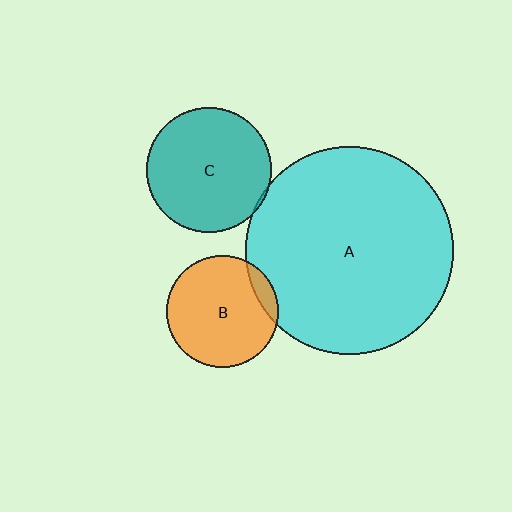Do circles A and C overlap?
Yes.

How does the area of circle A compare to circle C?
Approximately 2.8 times.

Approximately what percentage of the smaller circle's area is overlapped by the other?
Approximately 5%.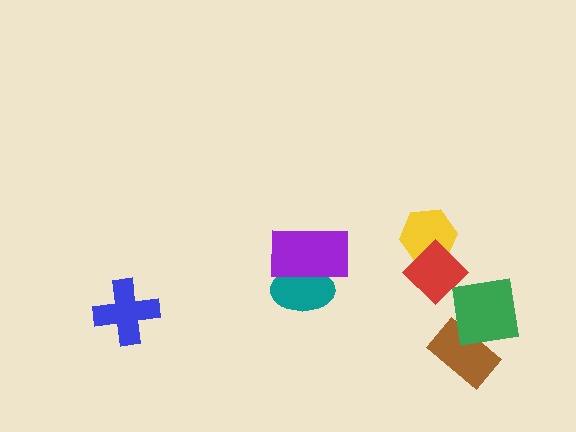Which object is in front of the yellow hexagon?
The red diamond is in front of the yellow hexagon.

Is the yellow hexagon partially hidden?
Yes, it is partially covered by another shape.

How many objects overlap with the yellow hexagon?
1 object overlaps with the yellow hexagon.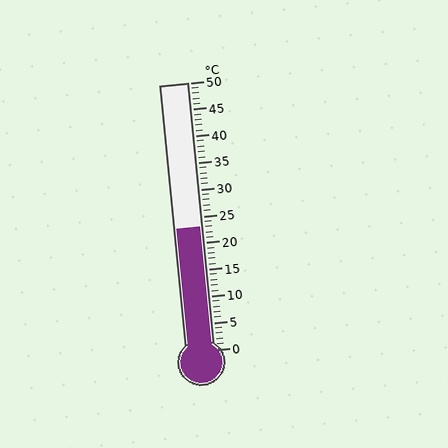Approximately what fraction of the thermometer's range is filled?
The thermometer is filled to approximately 45% of its range.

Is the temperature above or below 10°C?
The temperature is above 10°C.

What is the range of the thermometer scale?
The thermometer scale ranges from 0°C to 50°C.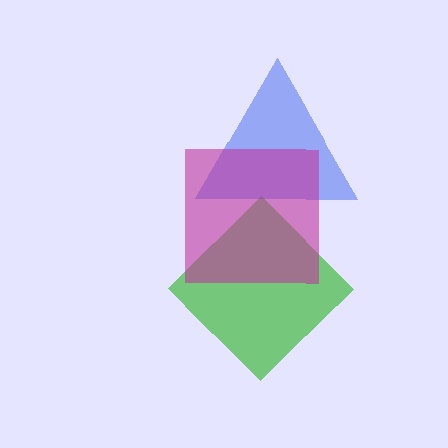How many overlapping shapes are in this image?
There are 3 overlapping shapes in the image.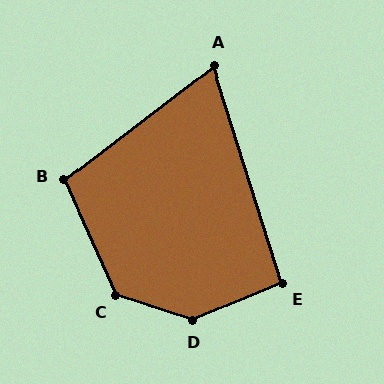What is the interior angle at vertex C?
Approximately 132 degrees (obtuse).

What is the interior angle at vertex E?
Approximately 95 degrees (obtuse).